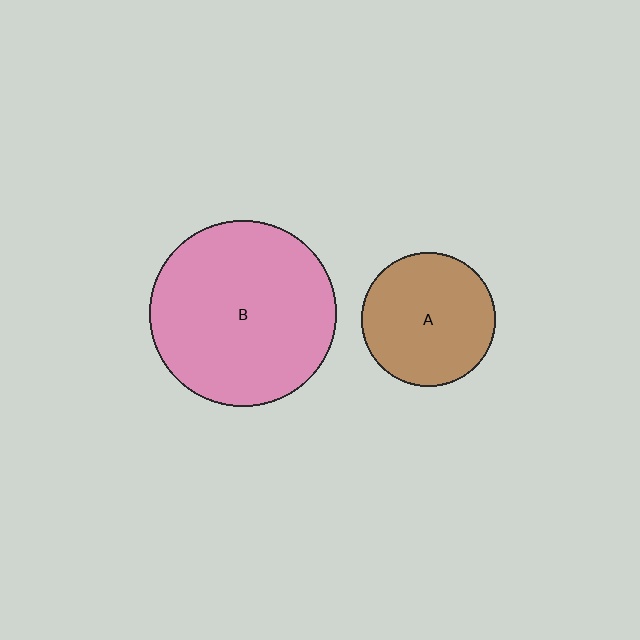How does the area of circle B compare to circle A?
Approximately 1.9 times.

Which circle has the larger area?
Circle B (pink).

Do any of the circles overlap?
No, none of the circles overlap.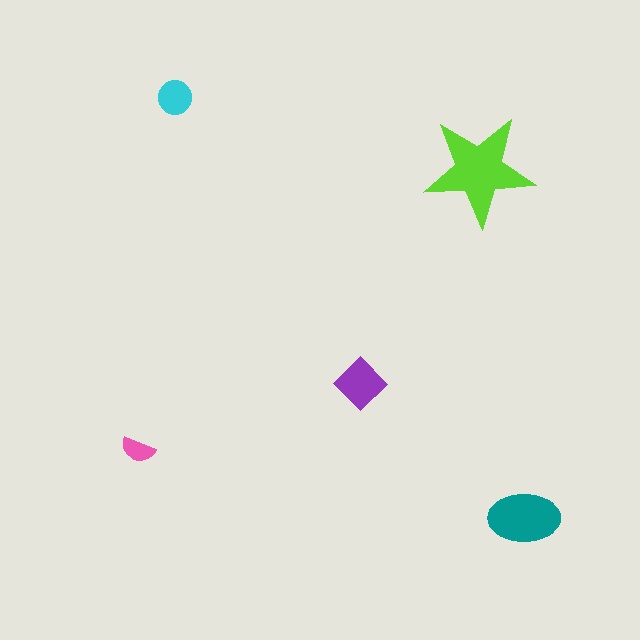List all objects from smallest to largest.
The pink semicircle, the cyan circle, the purple diamond, the teal ellipse, the lime star.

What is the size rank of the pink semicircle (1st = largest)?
5th.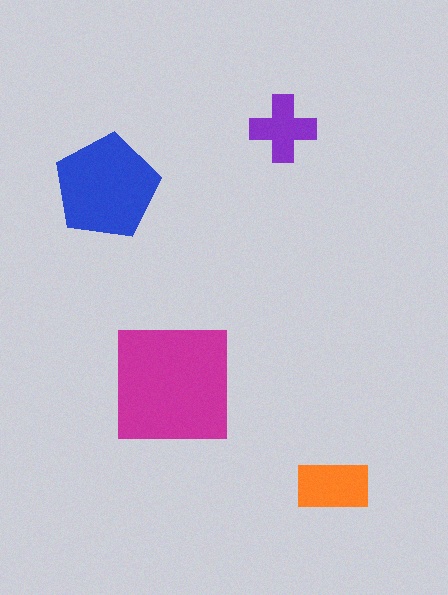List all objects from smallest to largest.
The purple cross, the orange rectangle, the blue pentagon, the magenta square.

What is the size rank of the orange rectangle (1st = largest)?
3rd.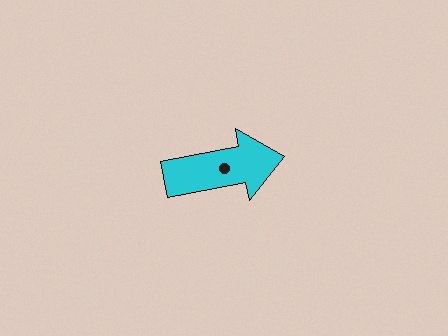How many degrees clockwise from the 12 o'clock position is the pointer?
Approximately 79 degrees.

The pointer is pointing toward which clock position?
Roughly 3 o'clock.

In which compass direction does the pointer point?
East.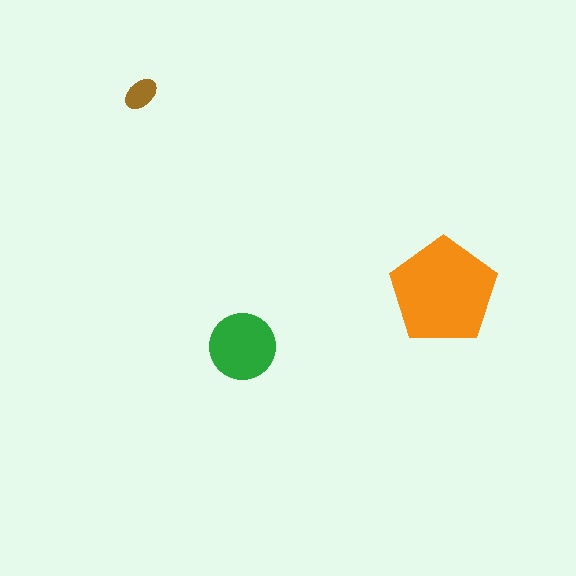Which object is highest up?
The brown ellipse is topmost.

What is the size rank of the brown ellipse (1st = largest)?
3rd.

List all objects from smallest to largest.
The brown ellipse, the green circle, the orange pentagon.